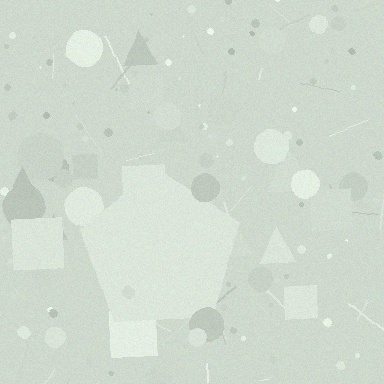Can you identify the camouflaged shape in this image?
The camouflaged shape is a pentagon.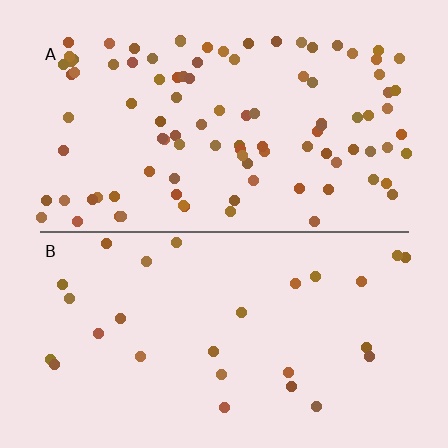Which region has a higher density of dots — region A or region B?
A (the top).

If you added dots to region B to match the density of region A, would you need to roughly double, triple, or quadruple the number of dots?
Approximately quadruple.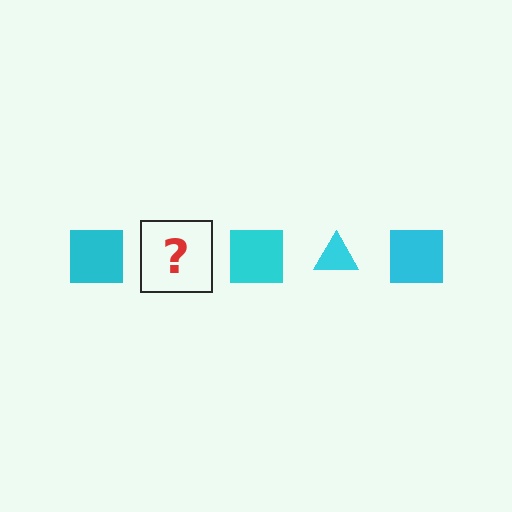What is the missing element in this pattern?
The missing element is a cyan triangle.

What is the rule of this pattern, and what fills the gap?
The rule is that the pattern cycles through square, triangle shapes in cyan. The gap should be filled with a cyan triangle.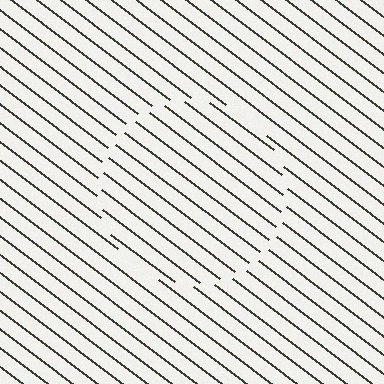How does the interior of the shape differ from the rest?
The interior of the shape contains the same grating, shifted by half a period — the contour is defined by the phase discontinuity where line-ends from the inner and outer gratings abut.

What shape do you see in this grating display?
An illusory circle. The interior of the shape contains the same grating, shifted by half a period — the contour is defined by the phase discontinuity where line-ends from the inner and outer gratings abut.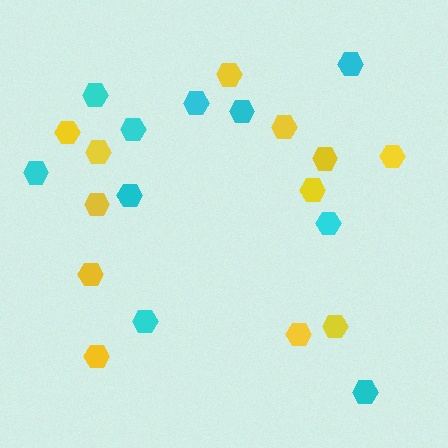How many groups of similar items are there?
There are 2 groups: one group of cyan hexagons (10) and one group of yellow hexagons (12).